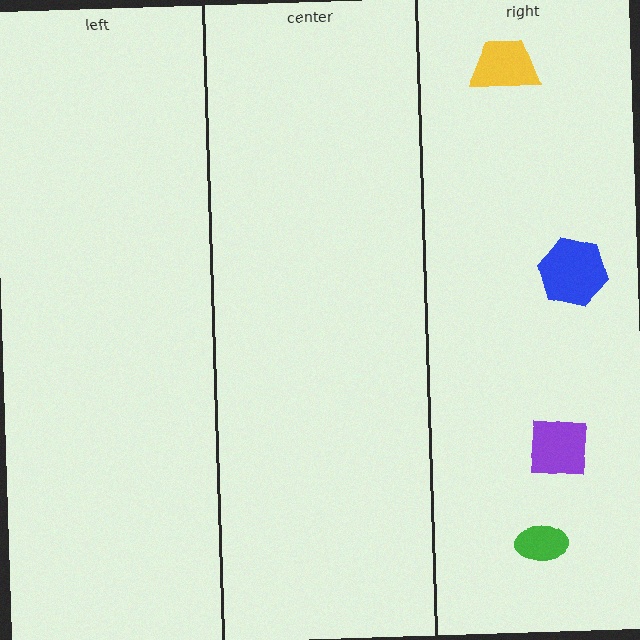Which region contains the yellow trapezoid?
The right region.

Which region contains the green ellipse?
The right region.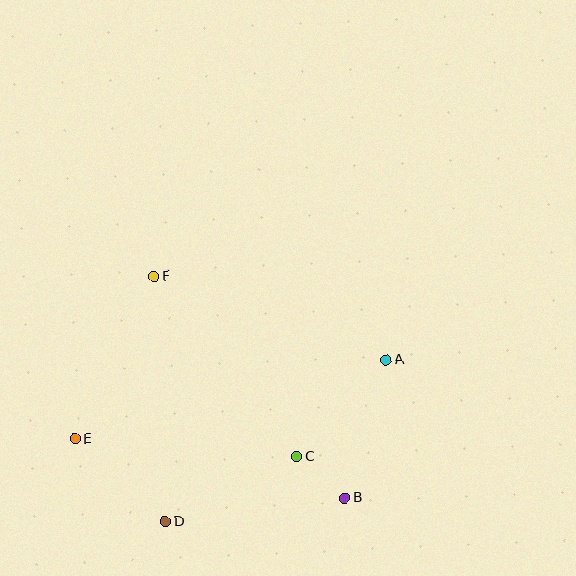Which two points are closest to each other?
Points B and C are closest to each other.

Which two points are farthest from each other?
Points A and E are farthest from each other.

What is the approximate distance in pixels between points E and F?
The distance between E and F is approximately 181 pixels.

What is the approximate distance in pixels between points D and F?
The distance between D and F is approximately 246 pixels.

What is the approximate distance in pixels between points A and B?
The distance between A and B is approximately 144 pixels.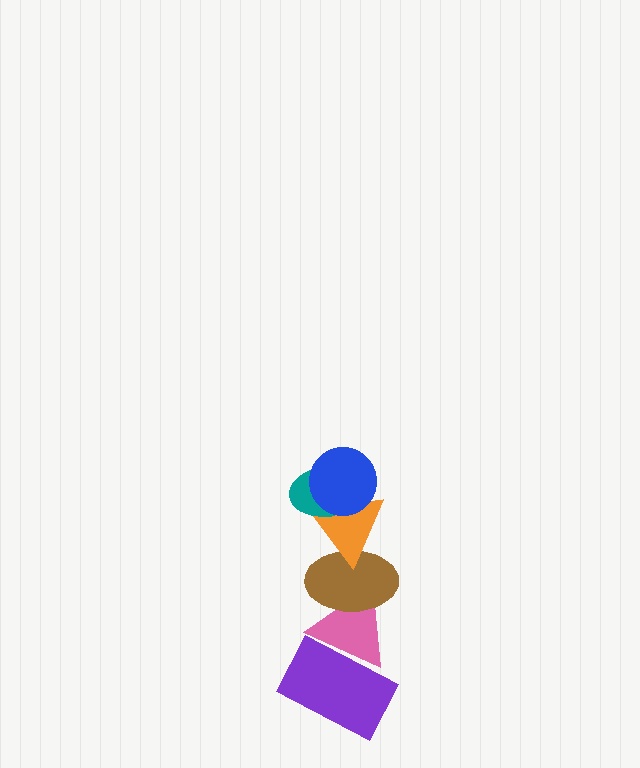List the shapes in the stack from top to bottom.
From top to bottom: the blue circle, the teal ellipse, the orange triangle, the brown ellipse, the pink triangle, the purple rectangle.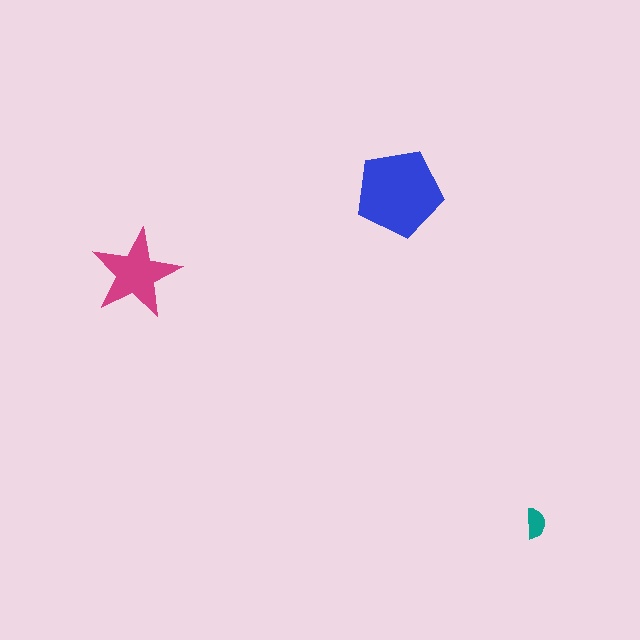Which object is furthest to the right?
The teal semicircle is rightmost.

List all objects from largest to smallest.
The blue pentagon, the magenta star, the teal semicircle.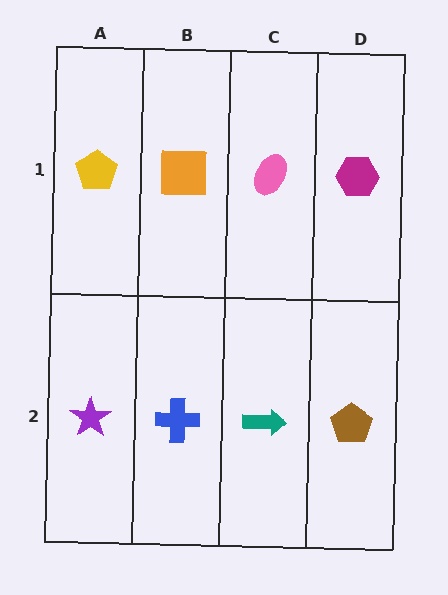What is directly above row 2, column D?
A magenta hexagon.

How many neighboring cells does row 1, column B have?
3.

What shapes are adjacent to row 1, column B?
A blue cross (row 2, column B), a yellow pentagon (row 1, column A), a pink ellipse (row 1, column C).